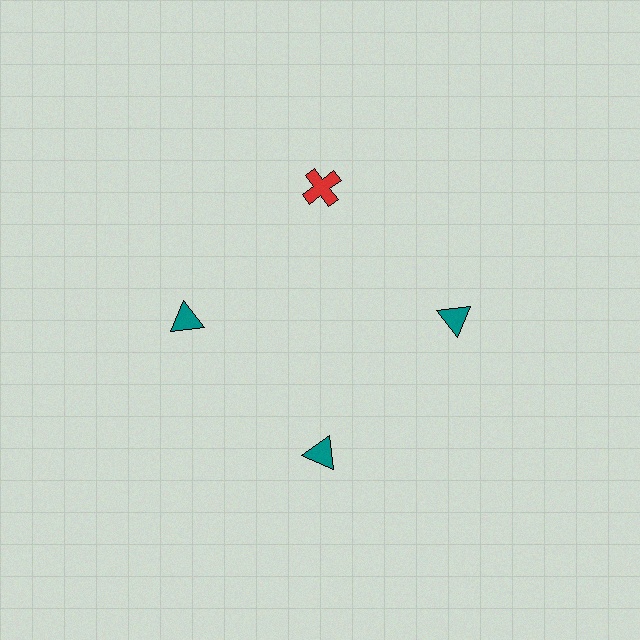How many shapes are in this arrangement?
There are 4 shapes arranged in a ring pattern.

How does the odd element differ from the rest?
It differs in both color (red instead of teal) and shape (cross instead of triangle).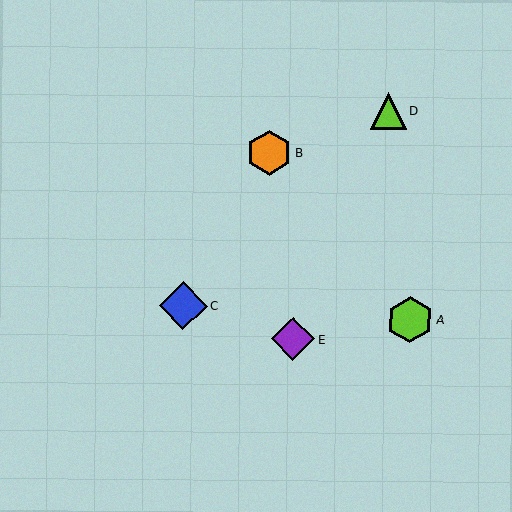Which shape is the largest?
The blue diamond (labeled C) is the largest.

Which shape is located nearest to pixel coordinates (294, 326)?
The purple diamond (labeled E) at (293, 339) is nearest to that location.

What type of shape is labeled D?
Shape D is a lime triangle.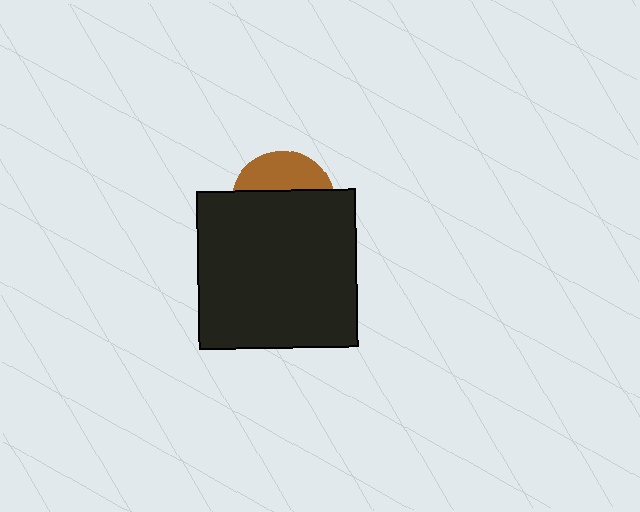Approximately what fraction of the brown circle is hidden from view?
Roughly 65% of the brown circle is hidden behind the black square.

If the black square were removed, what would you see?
You would see the complete brown circle.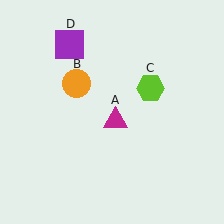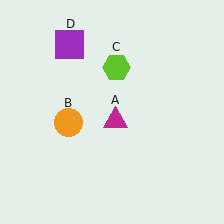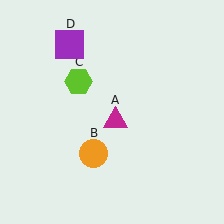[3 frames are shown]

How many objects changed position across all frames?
2 objects changed position: orange circle (object B), lime hexagon (object C).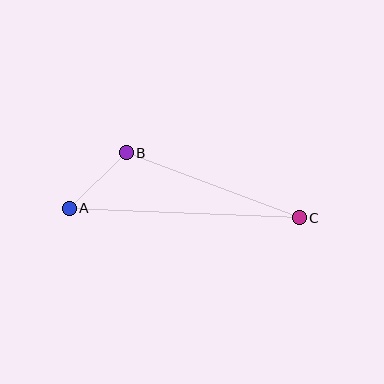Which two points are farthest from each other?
Points A and C are farthest from each other.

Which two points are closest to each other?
Points A and B are closest to each other.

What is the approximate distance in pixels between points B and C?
The distance between B and C is approximately 185 pixels.